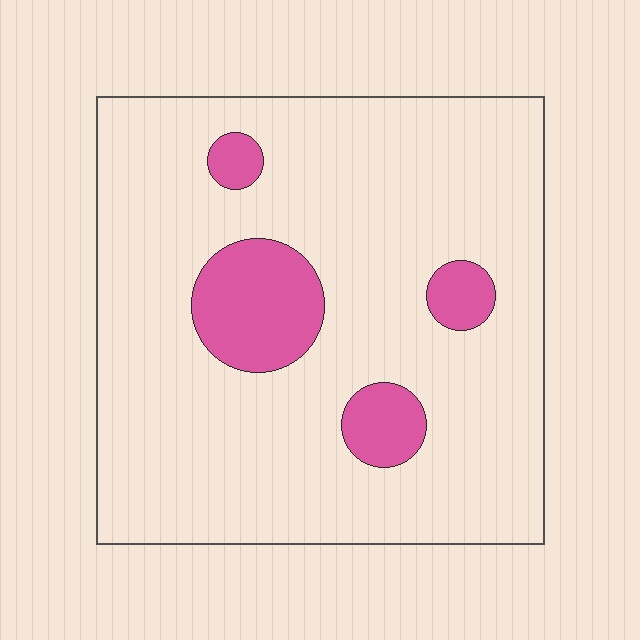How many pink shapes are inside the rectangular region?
4.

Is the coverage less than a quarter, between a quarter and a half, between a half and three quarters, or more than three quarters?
Less than a quarter.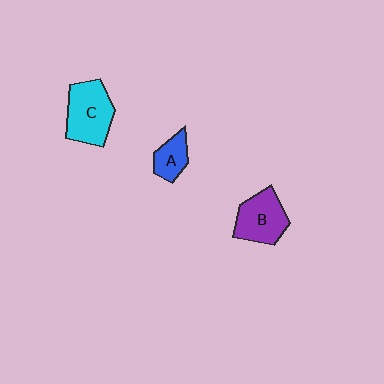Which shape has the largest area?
Shape C (cyan).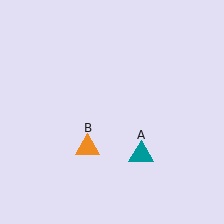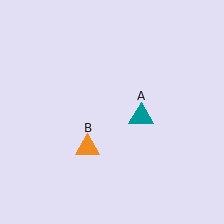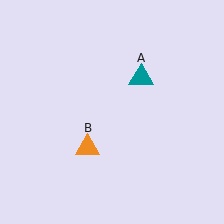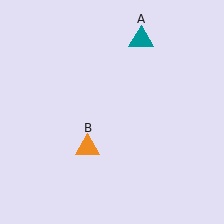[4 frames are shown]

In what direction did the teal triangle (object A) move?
The teal triangle (object A) moved up.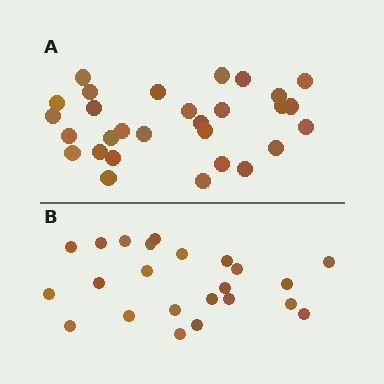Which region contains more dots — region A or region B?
Region A (the top region) has more dots.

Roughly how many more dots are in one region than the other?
Region A has about 6 more dots than region B.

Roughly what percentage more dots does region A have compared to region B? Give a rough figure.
About 25% more.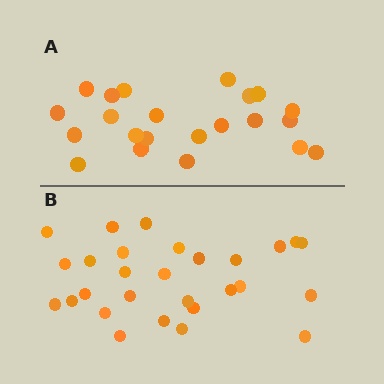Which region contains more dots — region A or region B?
Region B (the bottom region) has more dots.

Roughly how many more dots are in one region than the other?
Region B has about 6 more dots than region A.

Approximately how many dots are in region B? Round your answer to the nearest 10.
About 30 dots. (The exact count is 28, which rounds to 30.)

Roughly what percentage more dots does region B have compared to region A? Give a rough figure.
About 25% more.